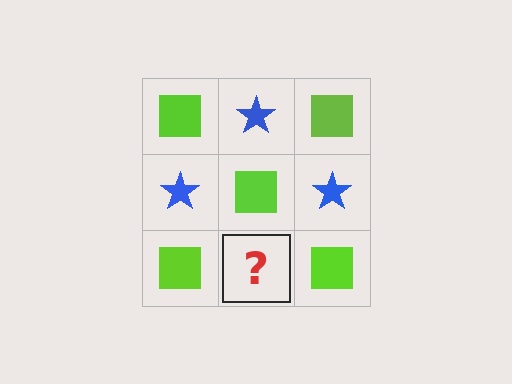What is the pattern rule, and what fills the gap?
The rule is that it alternates lime square and blue star in a checkerboard pattern. The gap should be filled with a blue star.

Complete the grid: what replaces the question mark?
The question mark should be replaced with a blue star.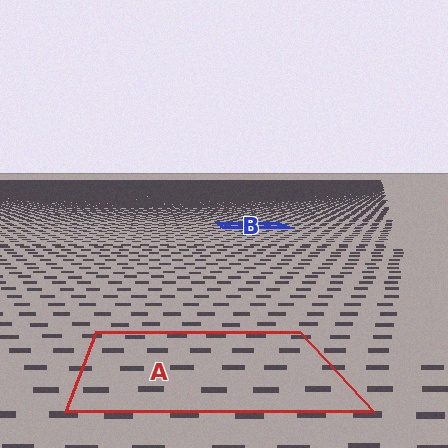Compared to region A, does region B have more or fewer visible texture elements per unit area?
Region B has more texture elements per unit area — they are packed more densely because it is farther away.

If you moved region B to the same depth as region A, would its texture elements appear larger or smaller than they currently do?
They would appear larger. At a closer depth, the same texture elements are projected at a bigger on-screen size.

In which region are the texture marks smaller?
The texture marks are smaller in region B, because it is farther away.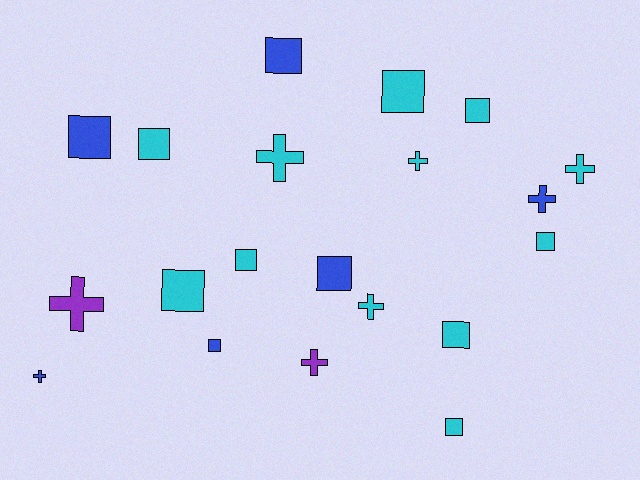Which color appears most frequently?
Cyan, with 12 objects.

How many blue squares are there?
There are 4 blue squares.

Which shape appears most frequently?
Square, with 12 objects.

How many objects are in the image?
There are 20 objects.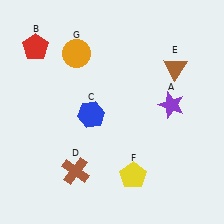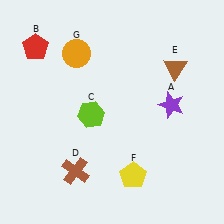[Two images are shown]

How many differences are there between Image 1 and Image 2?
There is 1 difference between the two images.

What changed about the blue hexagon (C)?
In Image 1, C is blue. In Image 2, it changed to lime.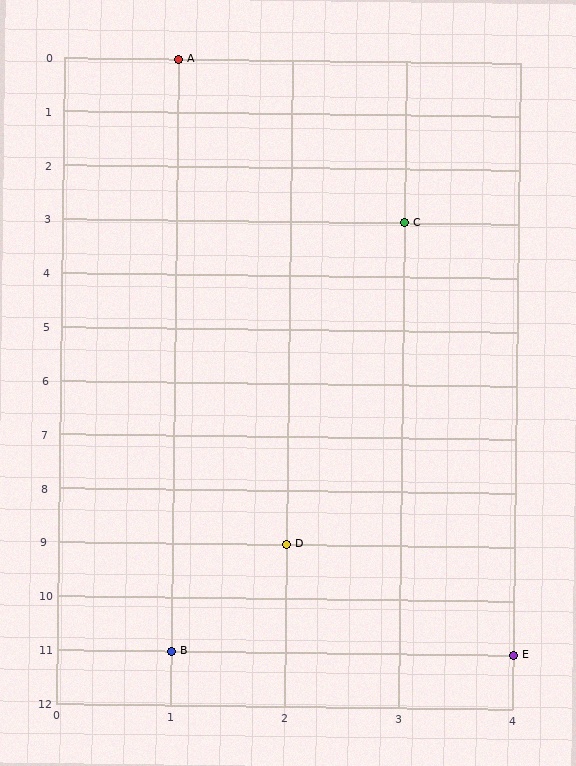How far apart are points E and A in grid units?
Points E and A are 3 columns and 11 rows apart (about 11.4 grid units diagonally).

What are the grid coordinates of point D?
Point D is at grid coordinates (2, 9).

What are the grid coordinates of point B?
Point B is at grid coordinates (1, 11).